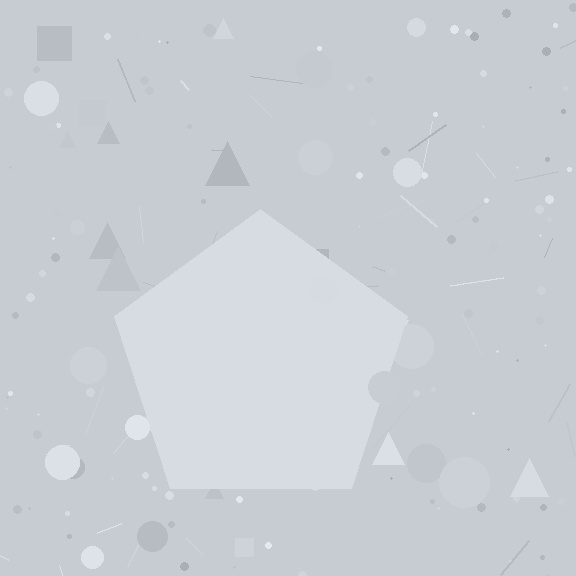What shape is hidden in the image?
A pentagon is hidden in the image.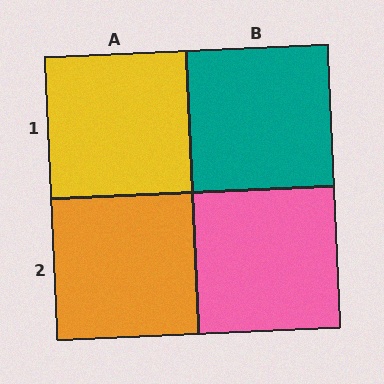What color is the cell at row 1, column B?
Teal.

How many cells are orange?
1 cell is orange.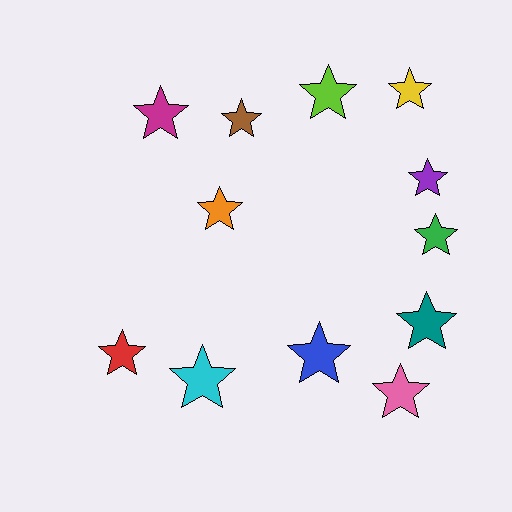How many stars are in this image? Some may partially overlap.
There are 12 stars.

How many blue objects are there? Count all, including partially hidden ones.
There is 1 blue object.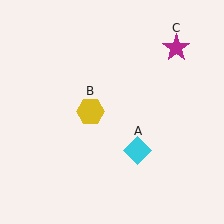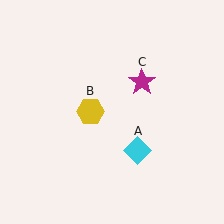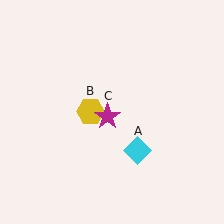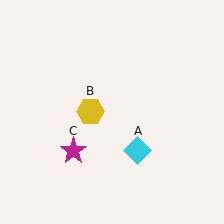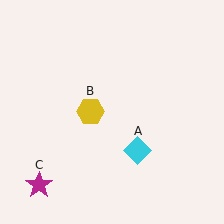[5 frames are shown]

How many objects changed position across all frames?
1 object changed position: magenta star (object C).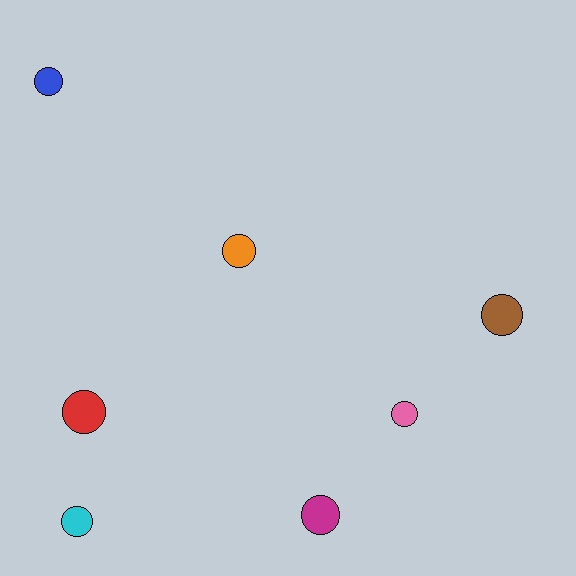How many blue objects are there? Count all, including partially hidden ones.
There is 1 blue object.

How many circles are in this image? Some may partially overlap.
There are 7 circles.